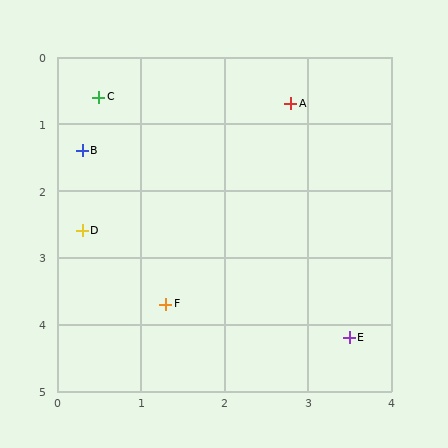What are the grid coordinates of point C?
Point C is at approximately (0.5, 0.6).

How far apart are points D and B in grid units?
Points D and B are about 1.2 grid units apart.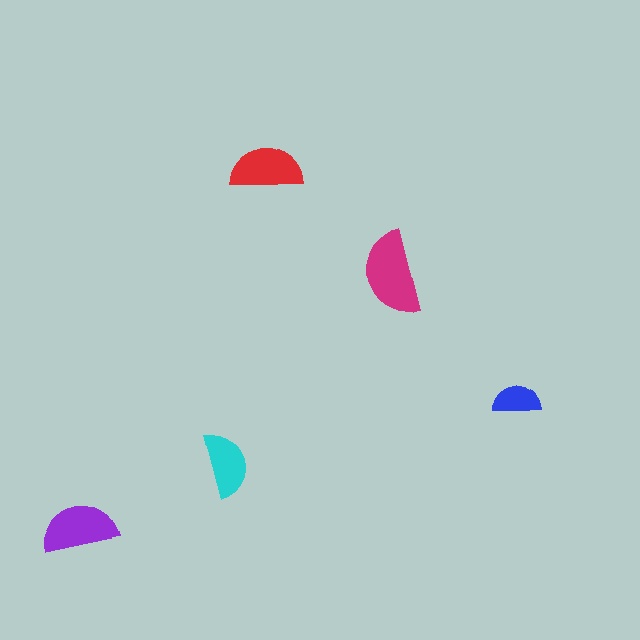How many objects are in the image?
There are 5 objects in the image.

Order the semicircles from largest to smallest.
the magenta one, the purple one, the red one, the cyan one, the blue one.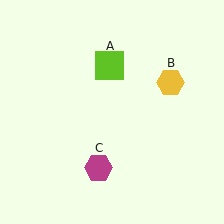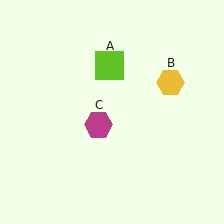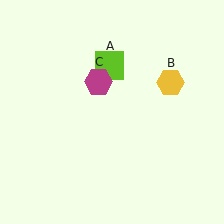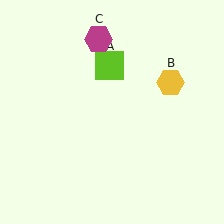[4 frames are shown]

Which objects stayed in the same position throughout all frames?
Lime square (object A) and yellow hexagon (object B) remained stationary.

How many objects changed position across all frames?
1 object changed position: magenta hexagon (object C).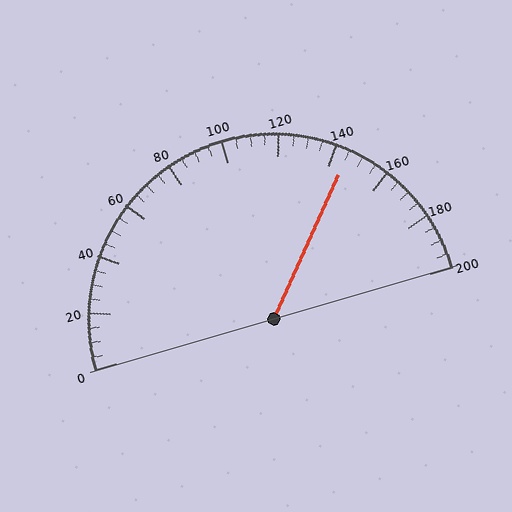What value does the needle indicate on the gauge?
The needle indicates approximately 145.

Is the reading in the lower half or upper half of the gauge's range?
The reading is in the upper half of the range (0 to 200).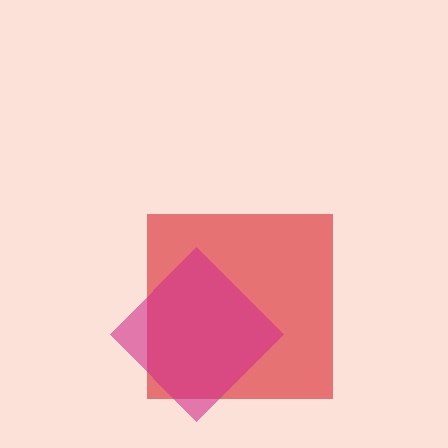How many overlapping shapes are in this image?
There are 2 overlapping shapes in the image.